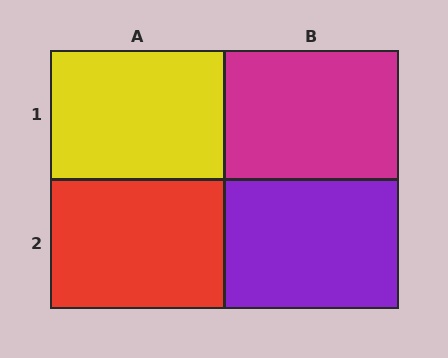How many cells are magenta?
1 cell is magenta.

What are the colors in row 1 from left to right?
Yellow, magenta.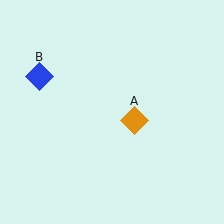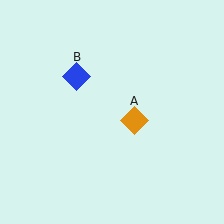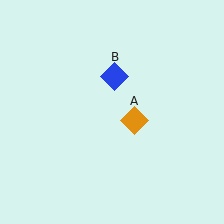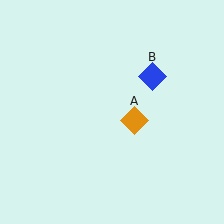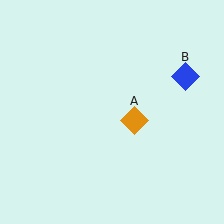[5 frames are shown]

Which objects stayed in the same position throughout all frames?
Orange diamond (object A) remained stationary.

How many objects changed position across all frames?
1 object changed position: blue diamond (object B).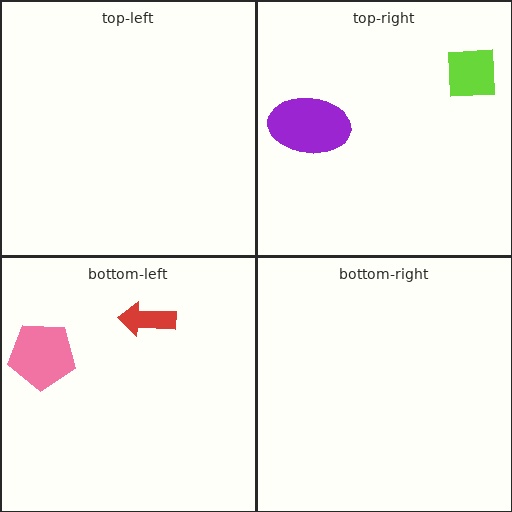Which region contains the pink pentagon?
The bottom-left region.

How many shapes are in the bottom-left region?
2.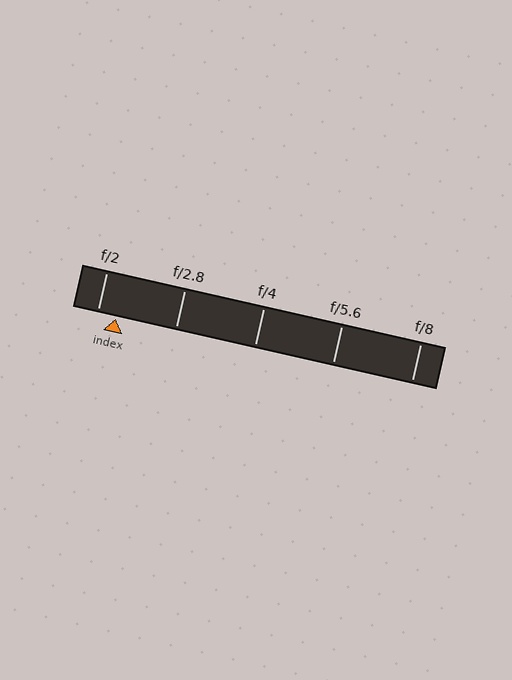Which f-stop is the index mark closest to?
The index mark is closest to f/2.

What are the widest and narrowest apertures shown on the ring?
The widest aperture shown is f/2 and the narrowest is f/8.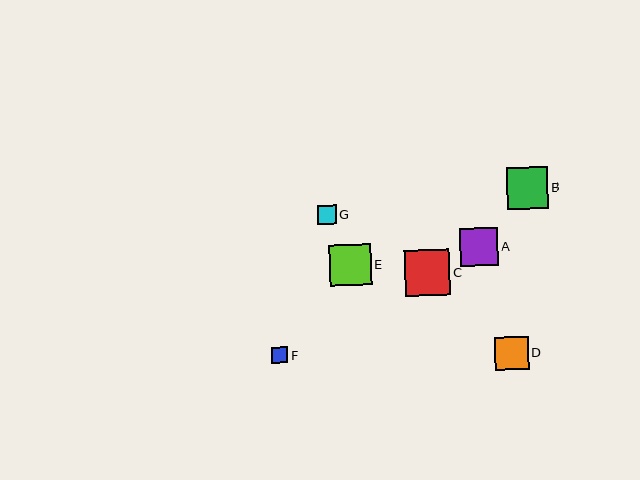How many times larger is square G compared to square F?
Square G is approximately 1.1 times the size of square F.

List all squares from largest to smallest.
From largest to smallest: C, B, E, A, D, G, F.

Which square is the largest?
Square C is the largest with a size of approximately 46 pixels.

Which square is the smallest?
Square F is the smallest with a size of approximately 16 pixels.